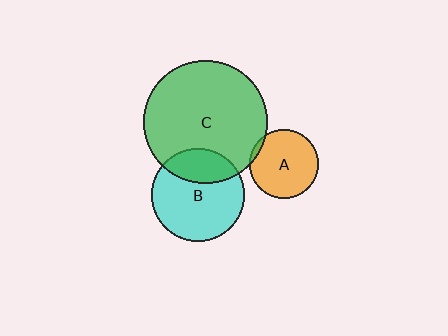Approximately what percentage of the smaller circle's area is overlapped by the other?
Approximately 5%.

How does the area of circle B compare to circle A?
Approximately 1.8 times.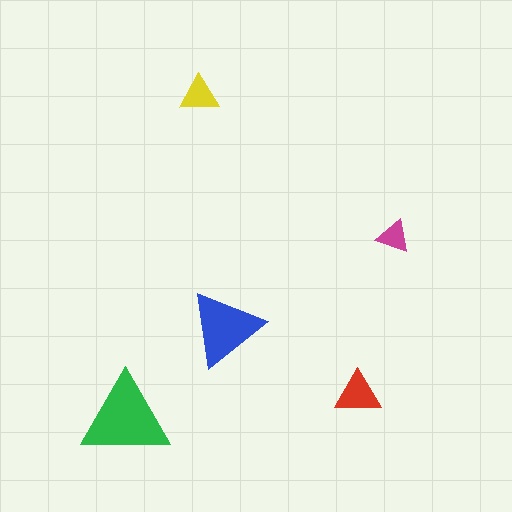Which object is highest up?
The yellow triangle is topmost.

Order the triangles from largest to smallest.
the green one, the blue one, the red one, the yellow one, the magenta one.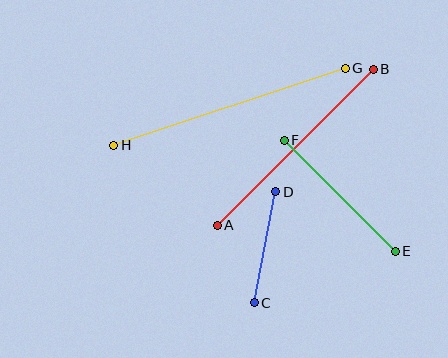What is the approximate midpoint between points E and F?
The midpoint is at approximately (340, 196) pixels.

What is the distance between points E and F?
The distance is approximately 157 pixels.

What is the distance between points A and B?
The distance is approximately 221 pixels.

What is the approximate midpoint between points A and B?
The midpoint is at approximately (295, 147) pixels.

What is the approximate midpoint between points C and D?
The midpoint is at approximately (265, 247) pixels.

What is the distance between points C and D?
The distance is approximately 113 pixels.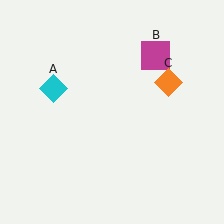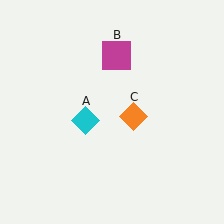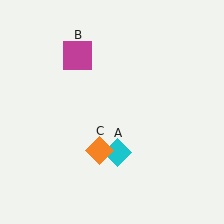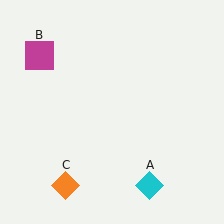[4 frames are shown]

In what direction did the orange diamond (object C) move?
The orange diamond (object C) moved down and to the left.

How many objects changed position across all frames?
3 objects changed position: cyan diamond (object A), magenta square (object B), orange diamond (object C).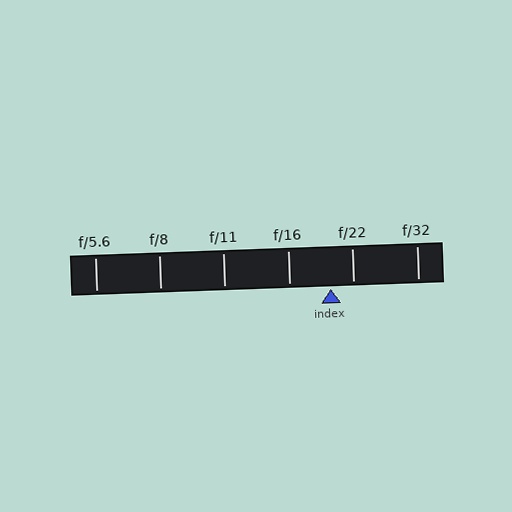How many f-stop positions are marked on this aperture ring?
There are 6 f-stop positions marked.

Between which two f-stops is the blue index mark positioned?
The index mark is between f/16 and f/22.